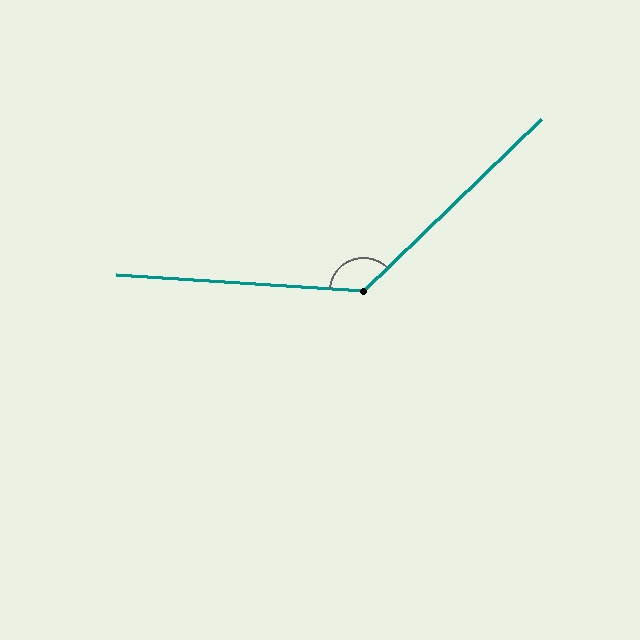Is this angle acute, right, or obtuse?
It is obtuse.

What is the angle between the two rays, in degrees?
Approximately 132 degrees.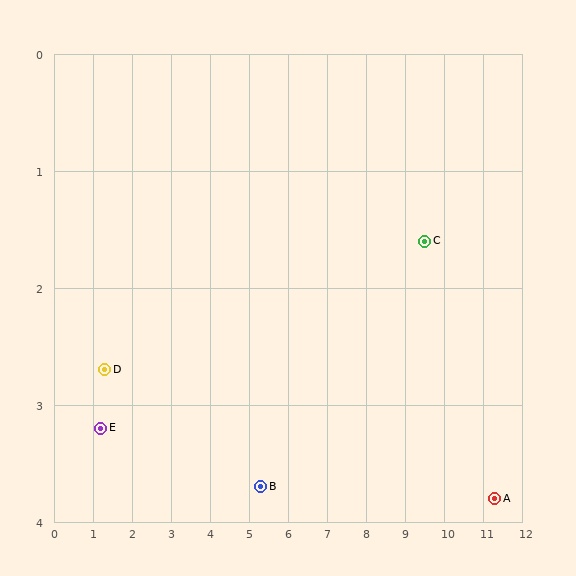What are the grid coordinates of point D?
Point D is at approximately (1.3, 2.7).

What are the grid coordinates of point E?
Point E is at approximately (1.2, 3.2).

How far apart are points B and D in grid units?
Points B and D are about 4.1 grid units apart.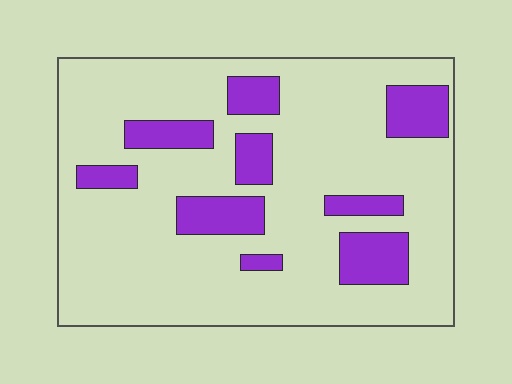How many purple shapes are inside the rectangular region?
9.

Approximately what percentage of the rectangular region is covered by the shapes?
Approximately 20%.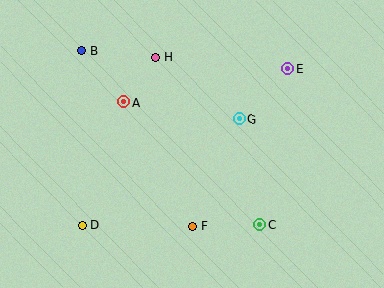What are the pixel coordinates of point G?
Point G is at (240, 119).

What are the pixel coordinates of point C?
Point C is at (260, 224).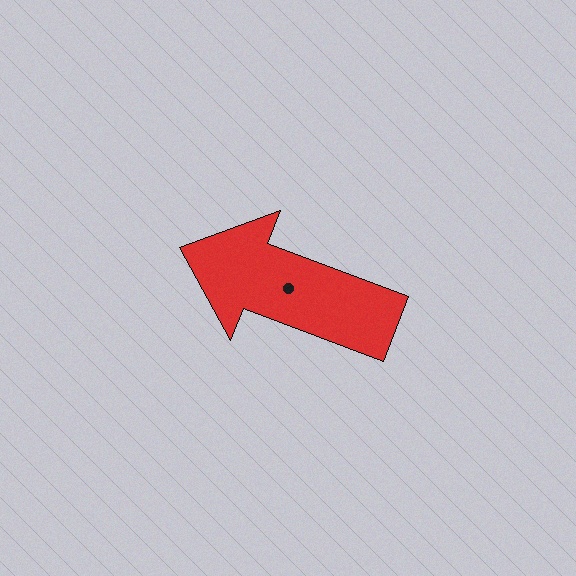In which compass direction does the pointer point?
West.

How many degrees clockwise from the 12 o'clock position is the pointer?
Approximately 291 degrees.